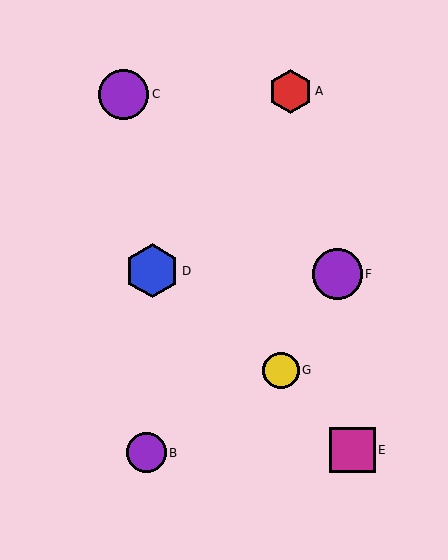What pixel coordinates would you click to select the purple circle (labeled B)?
Click at (146, 453) to select the purple circle B.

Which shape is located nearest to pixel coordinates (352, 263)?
The purple circle (labeled F) at (337, 274) is nearest to that location.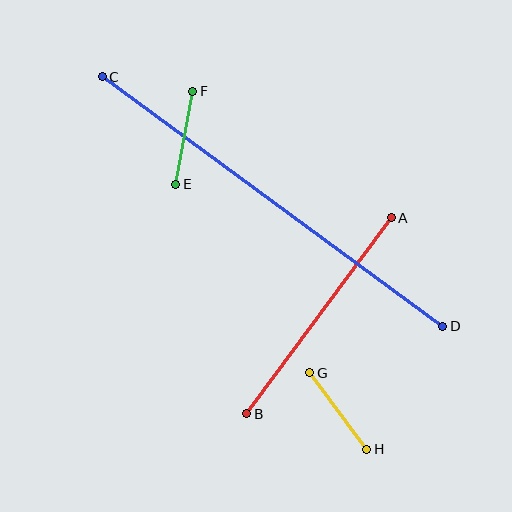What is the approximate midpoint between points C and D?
The midpoint is at approximately (273, 202) pixels.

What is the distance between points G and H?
The distance is approximately 96 pixels.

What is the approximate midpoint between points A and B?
The midpoint is at approximately (319, 316) pixels.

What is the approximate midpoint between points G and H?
The midpoint is at approximately (338, 411) pixels.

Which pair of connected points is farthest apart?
Points C and D are farthest apart.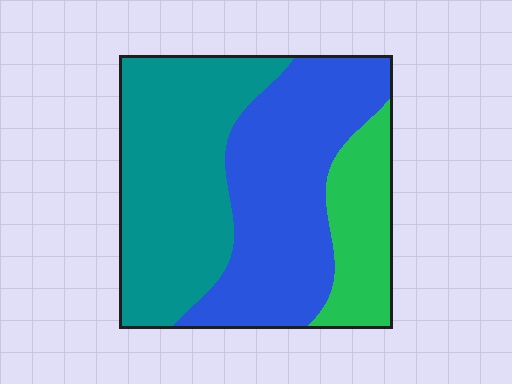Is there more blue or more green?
Blue.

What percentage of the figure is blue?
Blue covers about 40% of the figure.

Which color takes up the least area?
Green, at roughly 15%.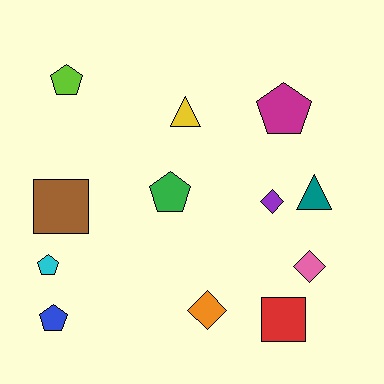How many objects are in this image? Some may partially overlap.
There are 12 objects.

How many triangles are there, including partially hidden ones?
There are 2 triangles.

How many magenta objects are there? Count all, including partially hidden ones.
There is 1 magenta object.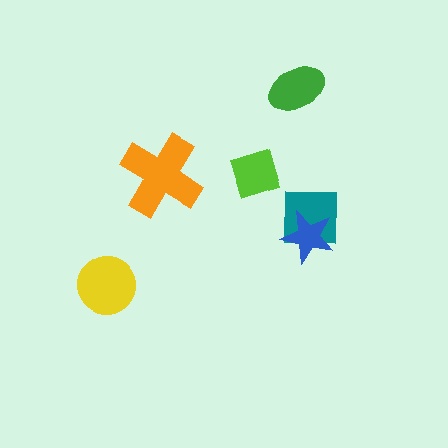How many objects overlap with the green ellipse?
0 objects overlap with the green ellipse.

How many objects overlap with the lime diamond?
0 objects overlap with the lime diamond.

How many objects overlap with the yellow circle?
0 objects overlap with the yellow circle.